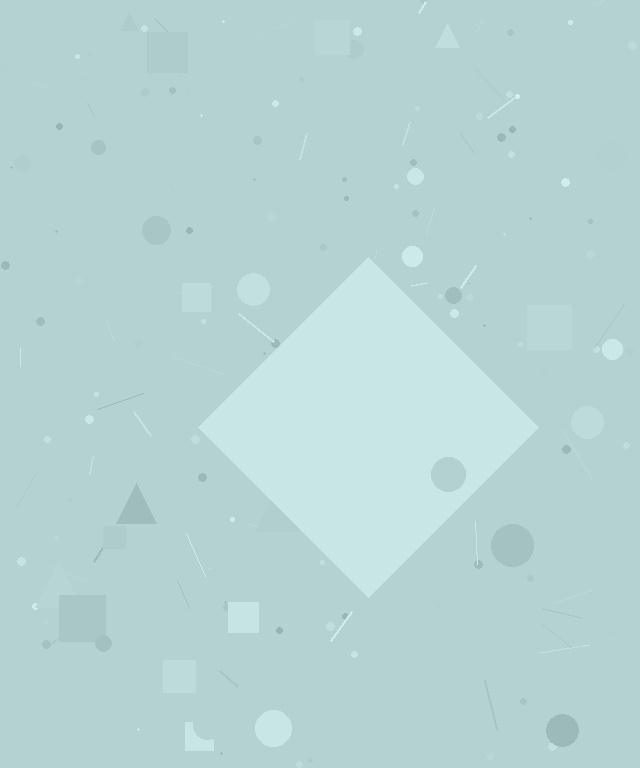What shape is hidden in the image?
A diamond is hidden in the image.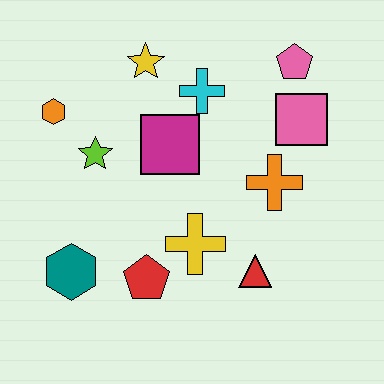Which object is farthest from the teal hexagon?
The pink pentagon is farthest from the teal hexagon.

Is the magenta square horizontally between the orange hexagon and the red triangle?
Yes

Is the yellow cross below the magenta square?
Yes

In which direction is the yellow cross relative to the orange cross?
The yellow cross is to the left of the orange cross.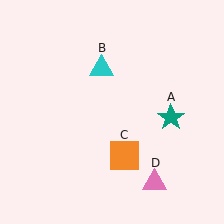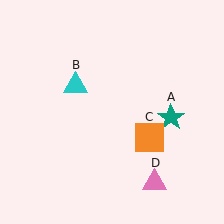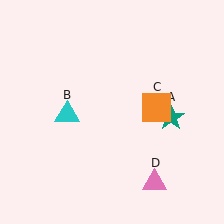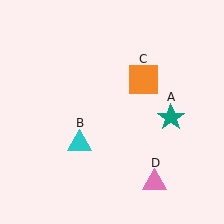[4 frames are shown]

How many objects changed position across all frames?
2 objects changed position: cyan triangle (object B), orange square (object C).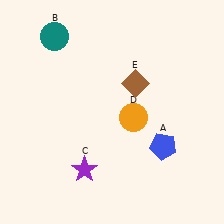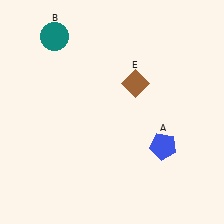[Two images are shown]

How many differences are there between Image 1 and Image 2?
There are 2 differences between the two images.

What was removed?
The purple star (C), the orange circle (D) were removed in Image 2.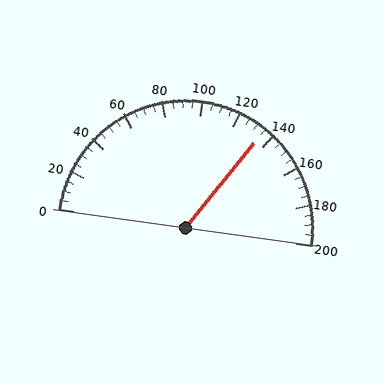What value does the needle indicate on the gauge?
The needle indicates approximately 135.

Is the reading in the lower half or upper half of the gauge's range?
The reading is in the upper half of the range (0 to 200).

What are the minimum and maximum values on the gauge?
The gauge ranges from 0 to 200.